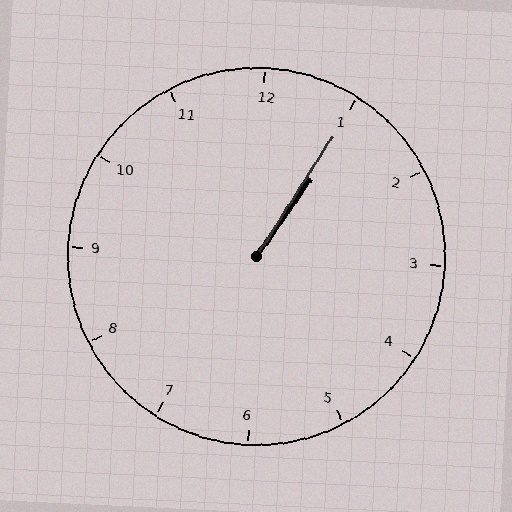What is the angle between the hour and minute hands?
Approximately 2 degrees.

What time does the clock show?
1:05.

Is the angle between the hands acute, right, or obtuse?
It is acute.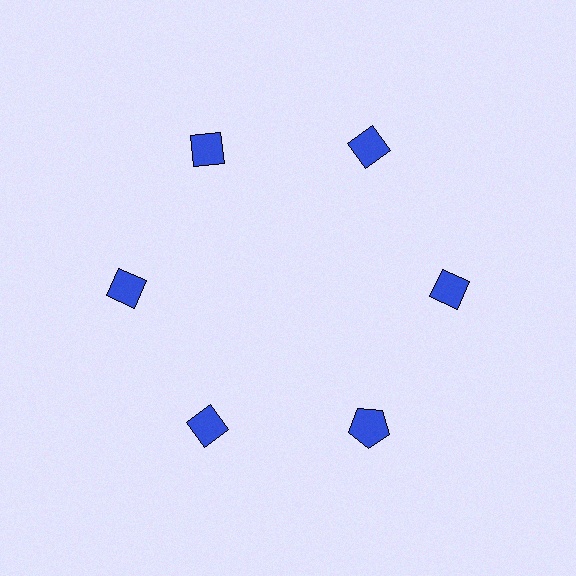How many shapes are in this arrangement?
There are 6 shapes arranged in a ring pattern.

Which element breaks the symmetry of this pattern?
The blue pentagon at roughly the 5 o'clock position breaks the symmetry. All other shapes are blue diamonds.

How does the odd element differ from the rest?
It has a different shape: pentagon instead of diamond.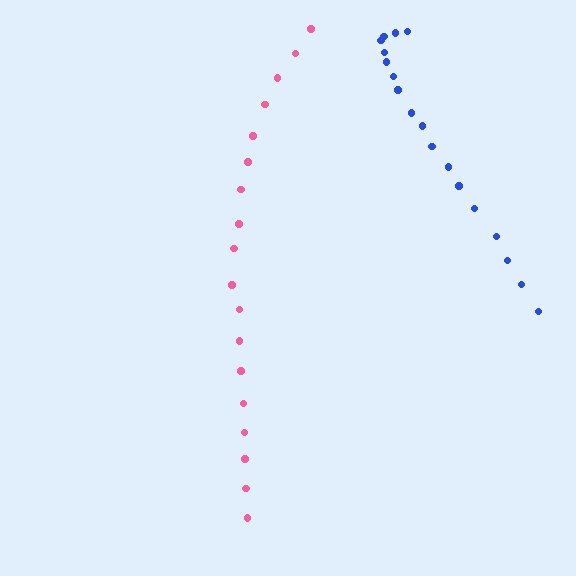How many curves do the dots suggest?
There are 2 distinct paths.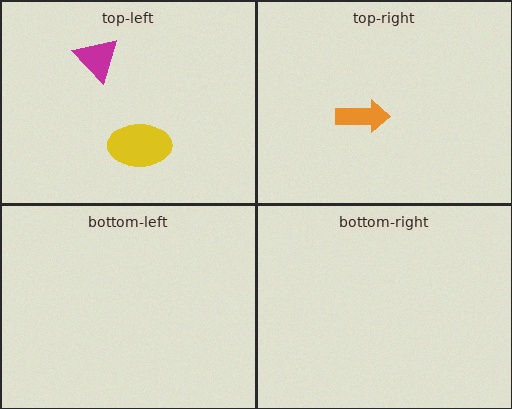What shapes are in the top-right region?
The orange arrow.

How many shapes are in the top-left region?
2.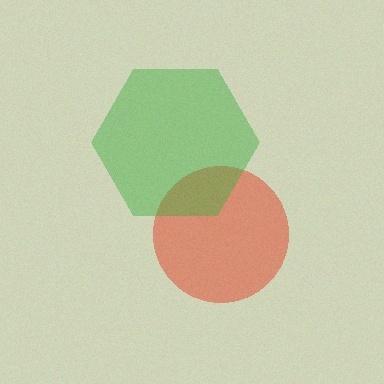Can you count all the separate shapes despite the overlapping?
Yes, there are 2 separate shapes.